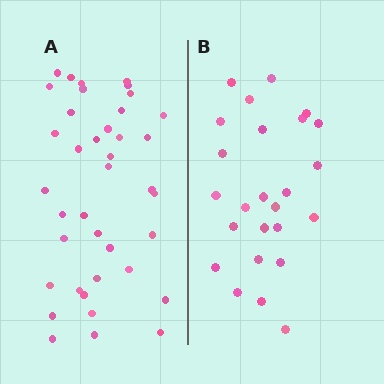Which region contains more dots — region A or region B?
Region A (the left region) has more dots.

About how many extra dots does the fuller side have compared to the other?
Region A has approximately 15 more dots than region B.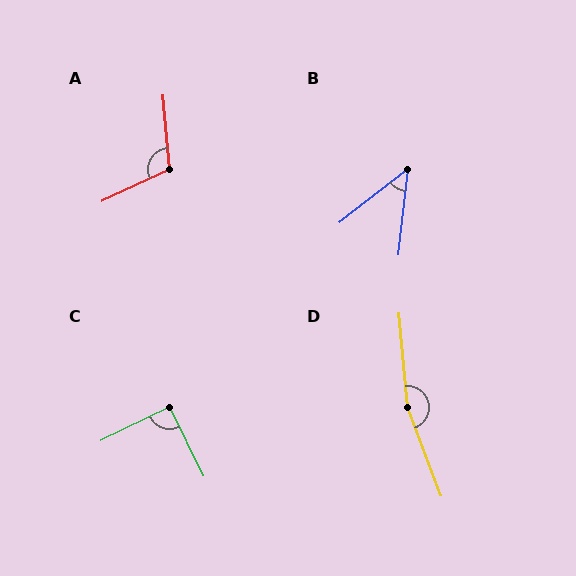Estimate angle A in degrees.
Approximately 110 degrees.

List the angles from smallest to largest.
B (45°), C (90°), A (110°), D (165°).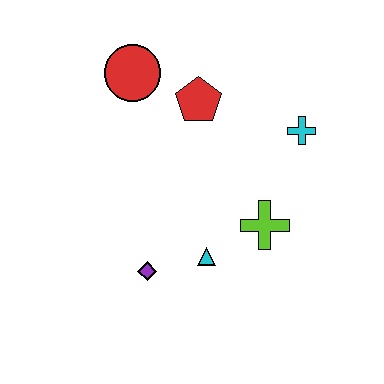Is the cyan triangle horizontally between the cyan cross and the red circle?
Yes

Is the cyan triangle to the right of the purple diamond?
Yes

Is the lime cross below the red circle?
Yes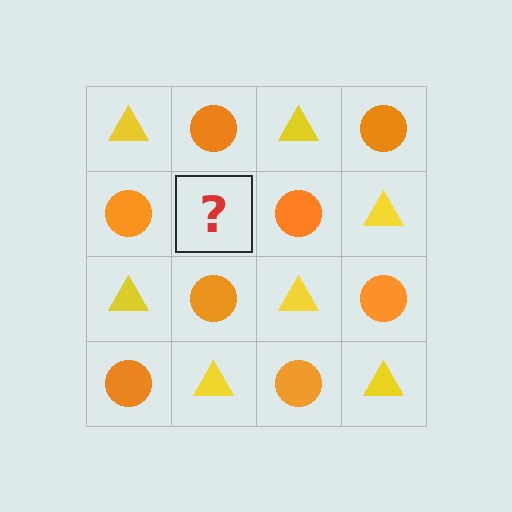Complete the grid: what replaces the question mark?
The question mark should be replaced with a yellow triangle.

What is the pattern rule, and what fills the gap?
The rule is that it alternates yellow triangle and orange circle in a checkerboard pattern. The gap should be filled with a yellow triangle.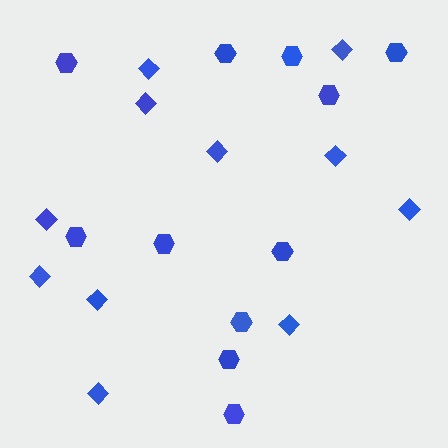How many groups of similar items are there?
There are 2 groups: one group of hexagons (11) and one group of diamonds (11).